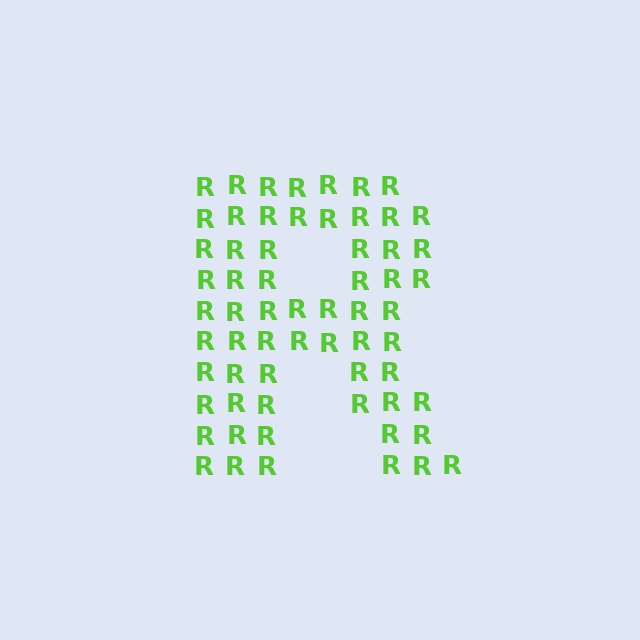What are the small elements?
The small elements are letter R's.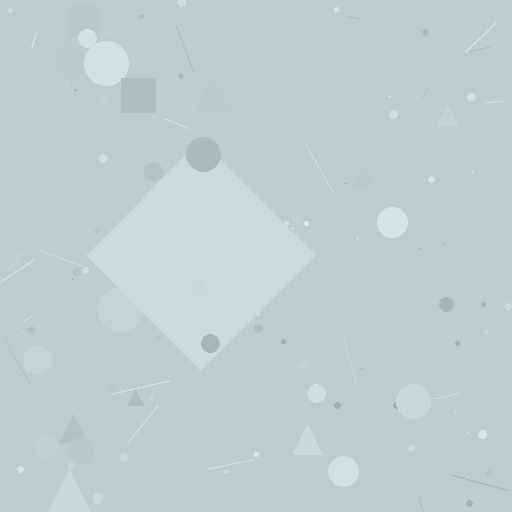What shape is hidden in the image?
A diamond is hidden in the image.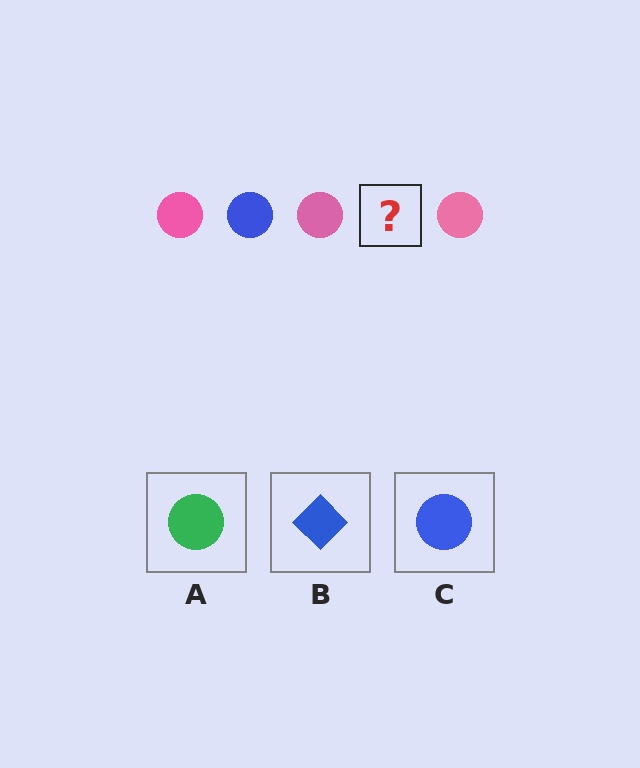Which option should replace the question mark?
Option C.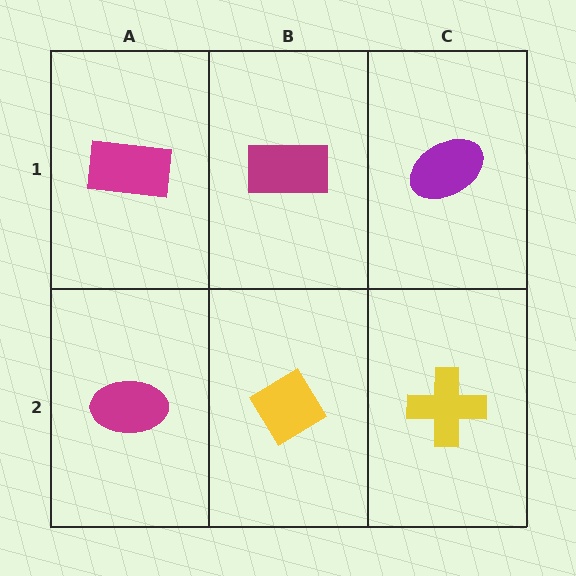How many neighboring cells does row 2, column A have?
2.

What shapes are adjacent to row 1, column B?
A yellow diamond (row 2, column B), a magenta rectangle (row 1, column A), a purple ellipse (row 1, column C).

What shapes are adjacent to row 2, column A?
A magenta rectangle (row 1, column A), a yellow diamond (row 2, column B).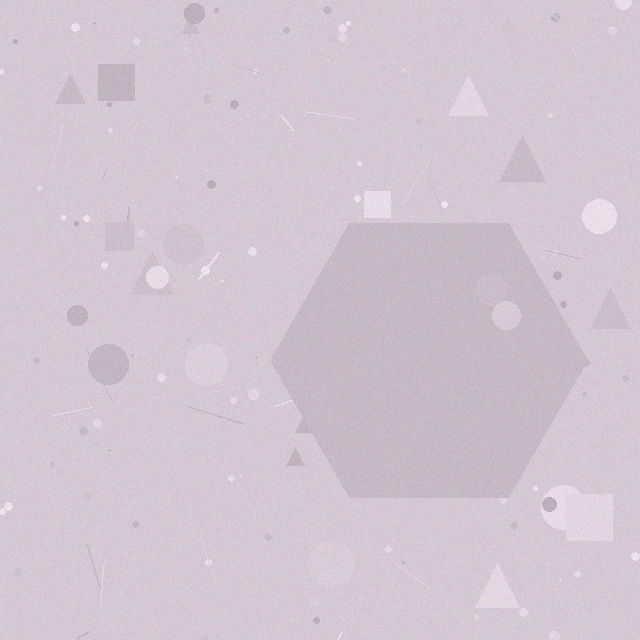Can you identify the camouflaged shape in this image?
The camouflaged shape is a hexagon.